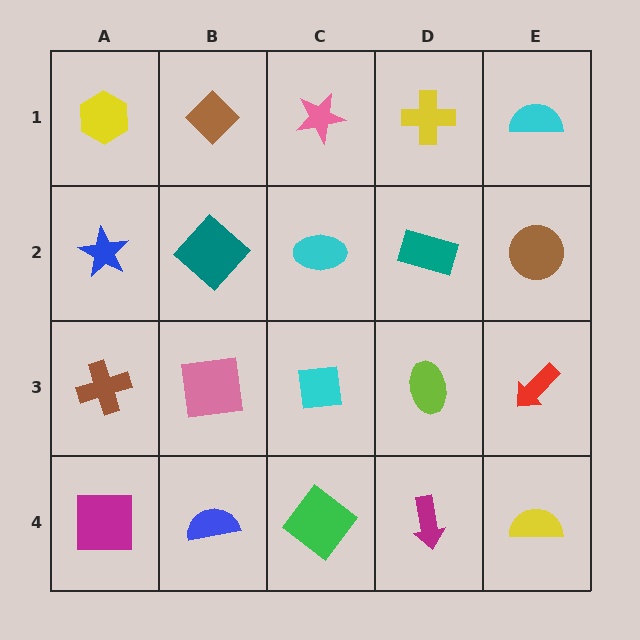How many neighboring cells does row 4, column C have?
3.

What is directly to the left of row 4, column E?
A magenta arrow.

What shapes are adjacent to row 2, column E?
A cyan semicircle (row 1, column E), a red arrow (row 3, column E), a teal rectangle (row 2, column D).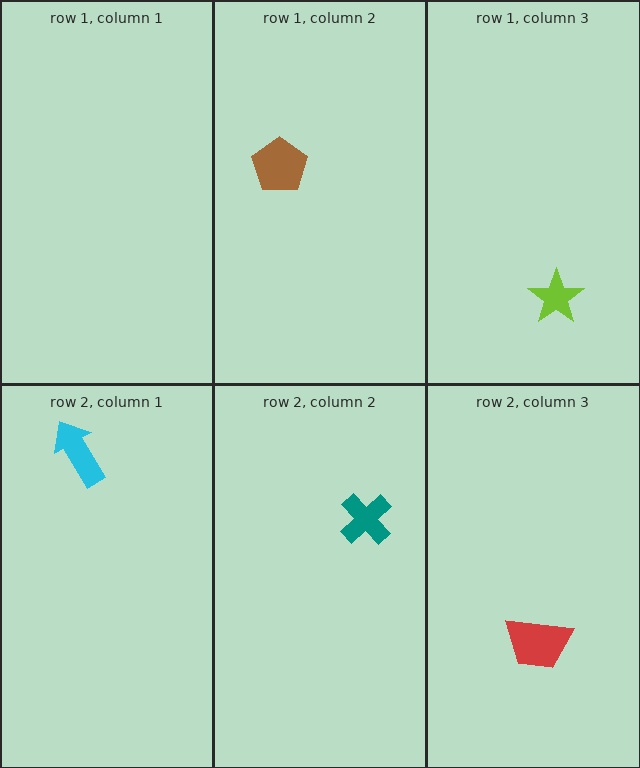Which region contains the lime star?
The row 1, column 3 region.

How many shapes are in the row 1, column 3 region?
1.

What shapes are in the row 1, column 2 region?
The brown pentagon.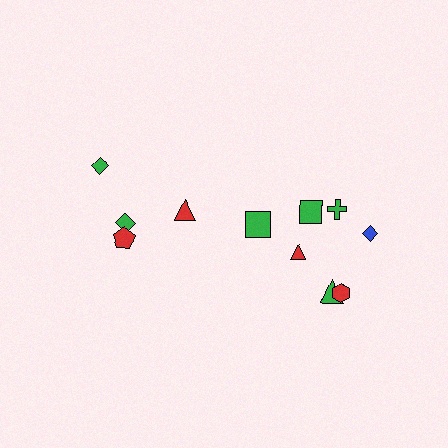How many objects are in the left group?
There are 4 objects.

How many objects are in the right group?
There are 7 objects.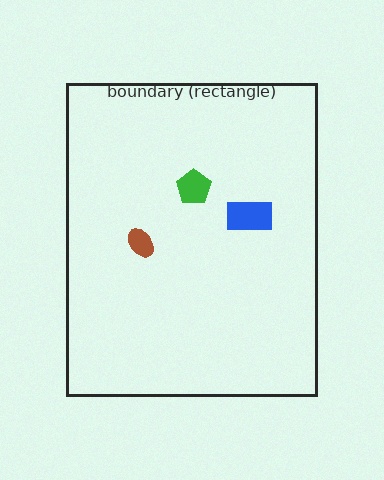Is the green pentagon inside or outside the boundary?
Inside.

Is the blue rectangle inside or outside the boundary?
Inside.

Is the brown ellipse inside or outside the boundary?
Inside.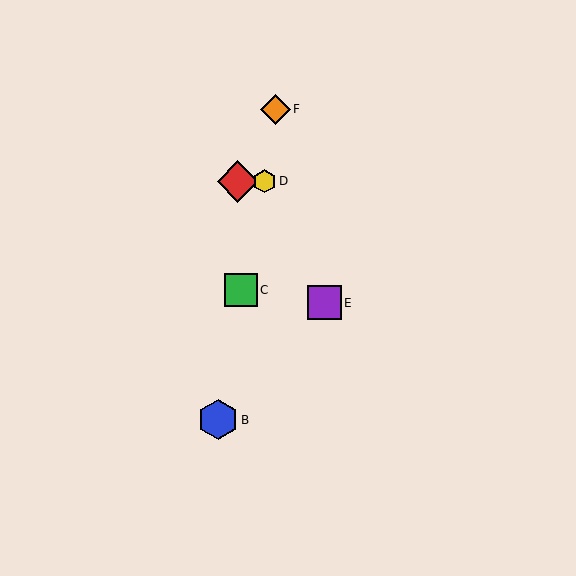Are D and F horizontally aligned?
No, D is at y≈181 and F is at y≈109.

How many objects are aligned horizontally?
2 objects (A, D) are aligned horizontally.